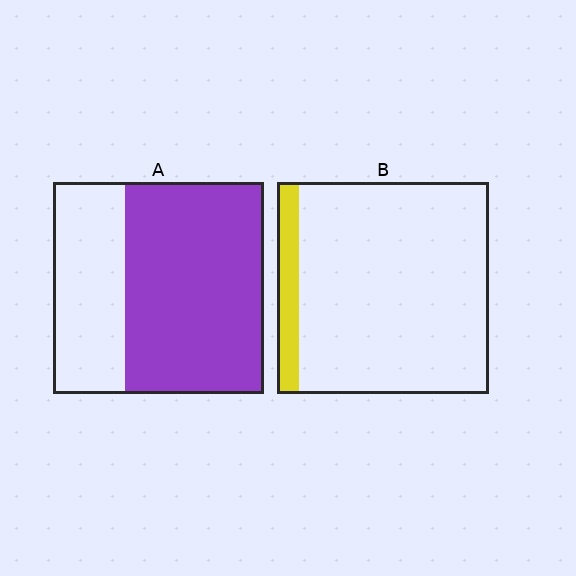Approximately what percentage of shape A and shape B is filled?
A is approximately 65% and B is approximately 10%.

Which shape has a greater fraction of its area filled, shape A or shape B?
Shape A.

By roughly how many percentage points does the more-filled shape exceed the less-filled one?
By roughly 55 percentage points (A over B).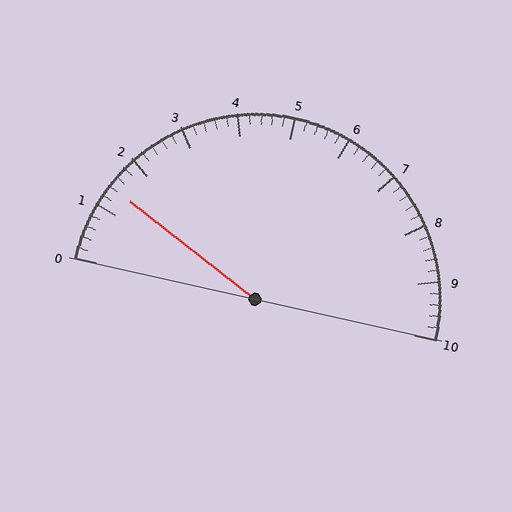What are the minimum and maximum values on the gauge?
The gauge ranges from 0 to 10.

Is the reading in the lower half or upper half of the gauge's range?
The reading is in the lower half of the range (0 to 10).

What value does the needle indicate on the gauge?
The needle indicates approximately 1.4.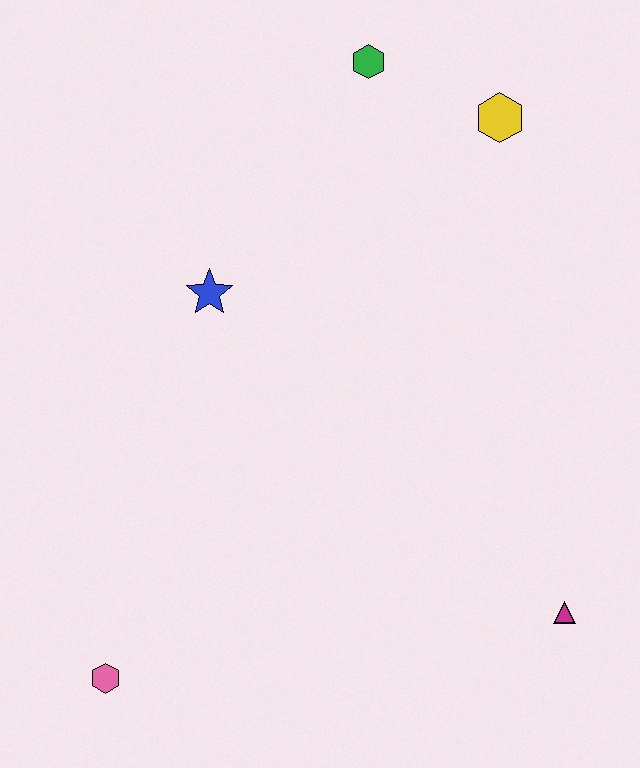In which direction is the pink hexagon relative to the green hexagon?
The pink hexagon is below the green hexagon.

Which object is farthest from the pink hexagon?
The yellow hexagon is farthest from the pink hexagon.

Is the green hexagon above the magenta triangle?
Yes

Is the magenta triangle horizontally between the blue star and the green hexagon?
No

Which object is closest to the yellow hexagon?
The green hexagon is closest to the yellow hexagon.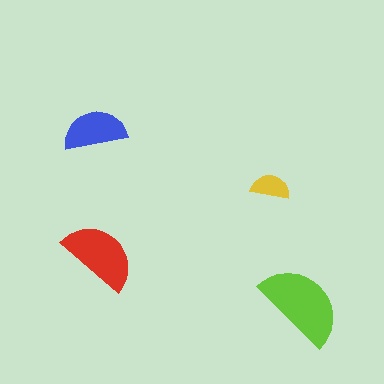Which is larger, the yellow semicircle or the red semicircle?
The red one.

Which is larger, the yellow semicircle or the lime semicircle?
The lime one.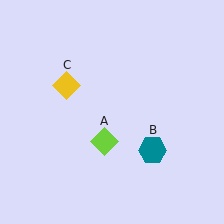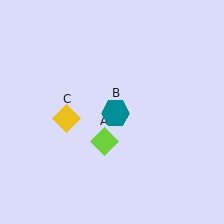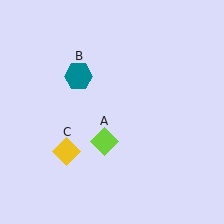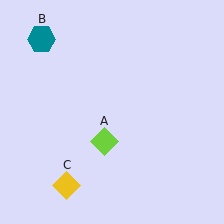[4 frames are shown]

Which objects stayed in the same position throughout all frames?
Lime diamond (object A) remained stationary.